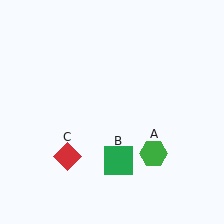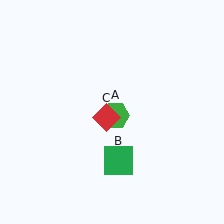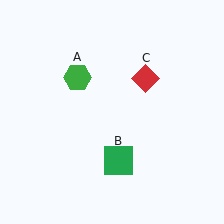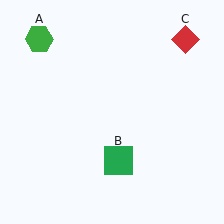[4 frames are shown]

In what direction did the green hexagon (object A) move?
The green hexagon (object A) moved up and to the left.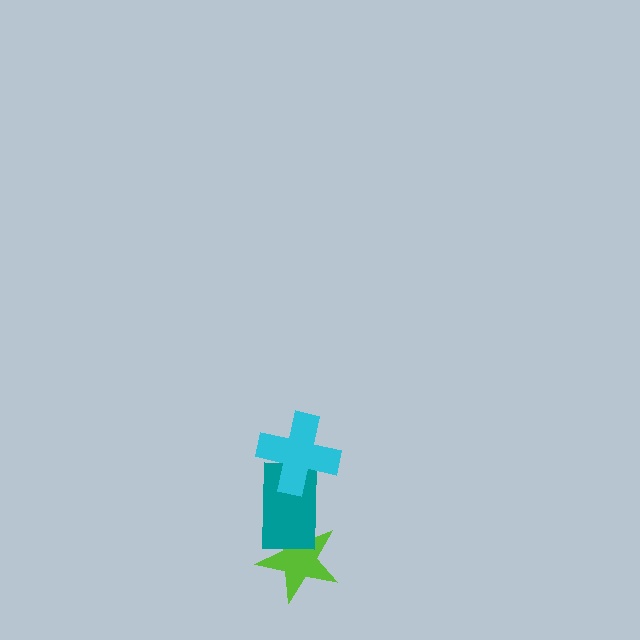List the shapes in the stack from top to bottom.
From top to bottom: the cyan cross, the teal rectangle, the lime star.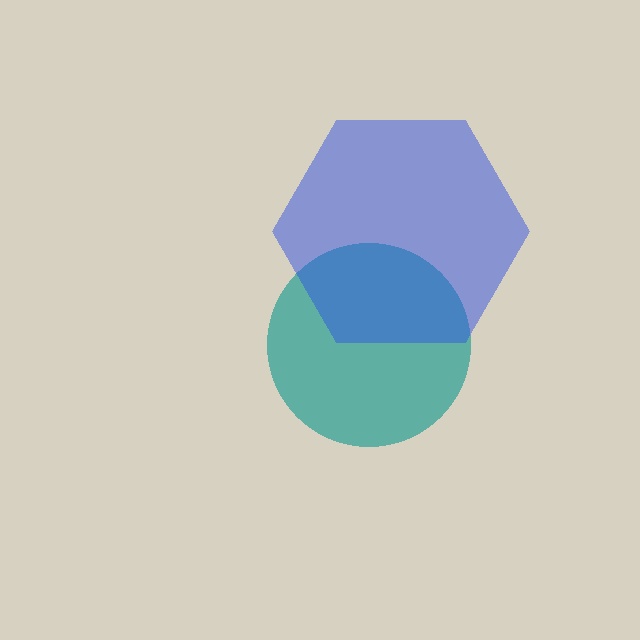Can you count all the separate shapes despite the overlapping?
Yes, there are 2 separate shapes.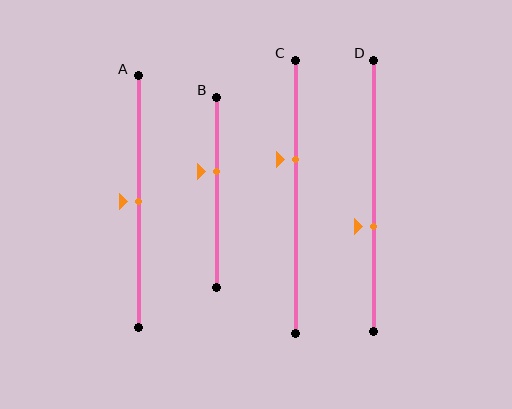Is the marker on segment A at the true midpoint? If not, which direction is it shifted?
Yes, the marker on segment A is at the true midpoint.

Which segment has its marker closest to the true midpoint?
Segment A has its marker closest to the true midpoint.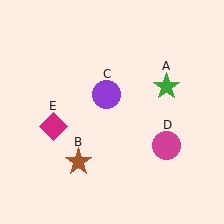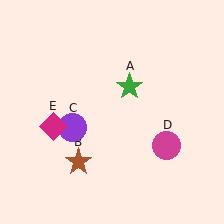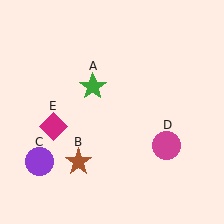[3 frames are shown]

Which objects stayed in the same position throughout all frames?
Brown star (object B) and magenta circle (object D) and magenta diamond (object E) remained stationary.